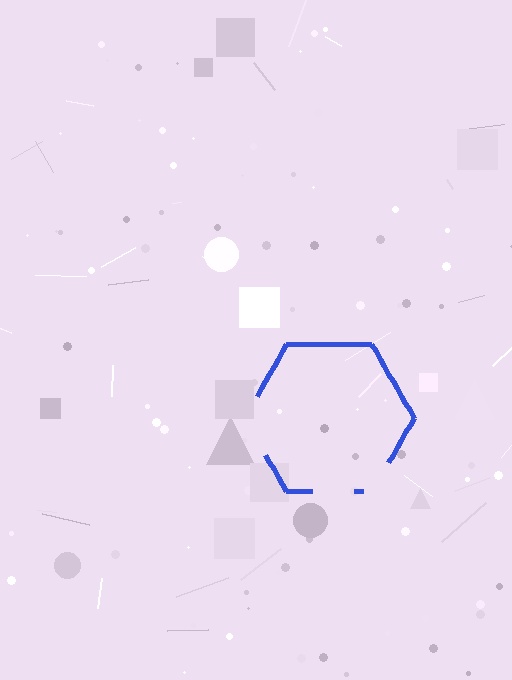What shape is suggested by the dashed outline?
The dashed outline suggests a hexagon.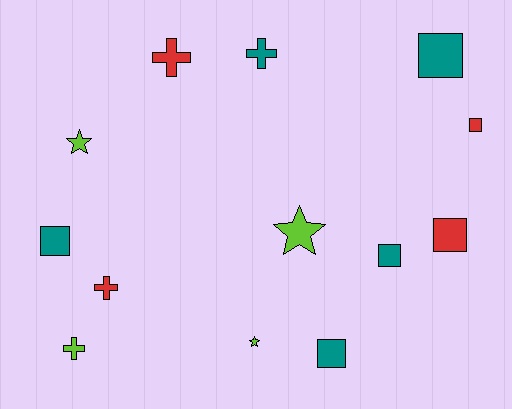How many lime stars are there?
There are 3 lime stars.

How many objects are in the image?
There are 13 objects.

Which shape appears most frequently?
Square, with 6 objects.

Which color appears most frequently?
Teal, with 5 objects.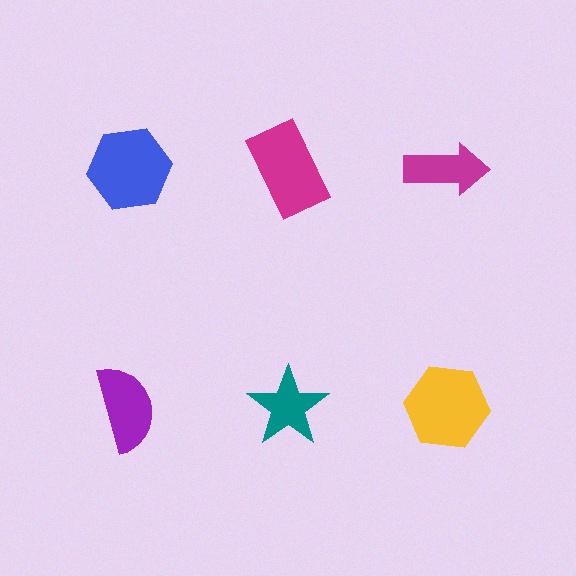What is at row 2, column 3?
A yellow hexagon.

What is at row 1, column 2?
A magenta rectangle.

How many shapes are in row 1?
3 shapes.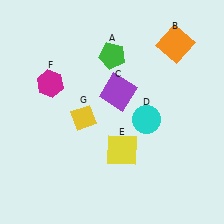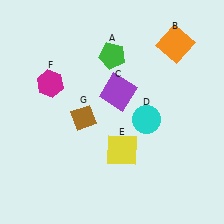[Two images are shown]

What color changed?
The diamond (G) changed from yellow in Image 1 to brown in Image 2.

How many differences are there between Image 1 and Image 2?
There is 1 difference between the two images.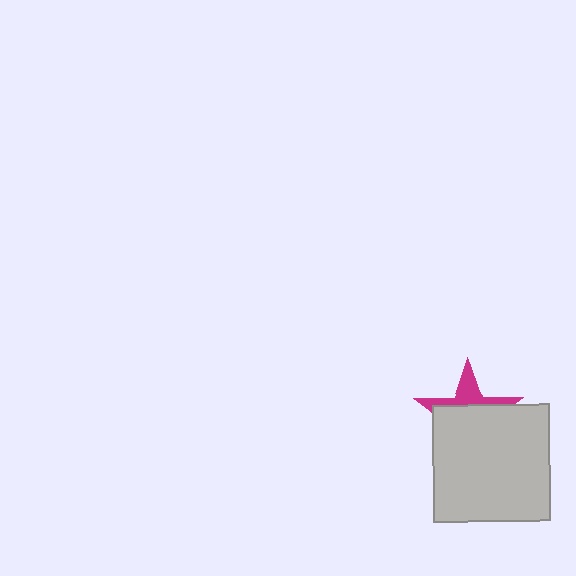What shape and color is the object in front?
The object in front is a light gray square.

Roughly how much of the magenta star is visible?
A small part of it is visible (roughly 35%).